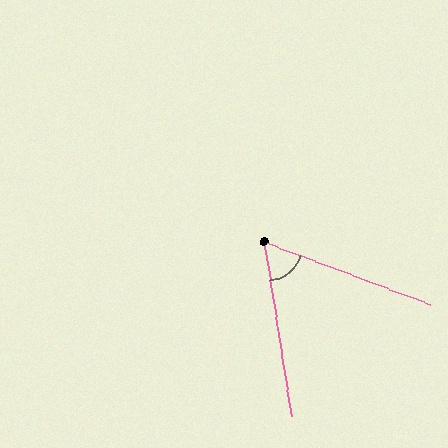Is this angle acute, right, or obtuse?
It is acute.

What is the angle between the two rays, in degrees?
Approximately 61 degrees.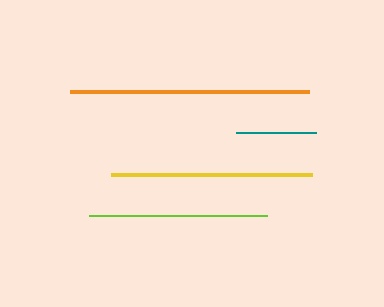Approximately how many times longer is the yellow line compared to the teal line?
The yellow line is approximately 2.5 times the length of the teal line.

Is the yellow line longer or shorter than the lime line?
The yellow line is longer than the lime line.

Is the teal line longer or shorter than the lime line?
The lime line is longer than the teal line.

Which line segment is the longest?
The orange line is the longest at approximately 239 pixels.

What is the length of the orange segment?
The orange segment is approximately 239 pixels long.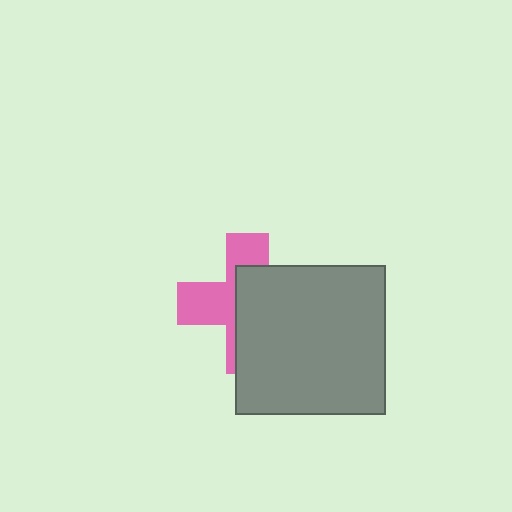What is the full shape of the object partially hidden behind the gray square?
The partially hidden object is a pink cross.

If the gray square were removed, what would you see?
You would see the complete pink cross.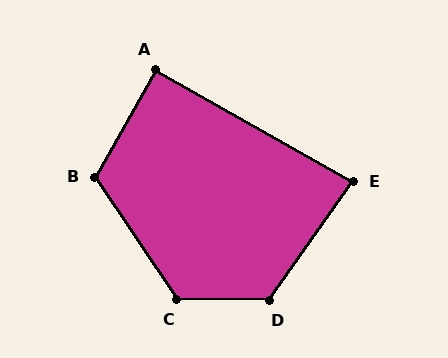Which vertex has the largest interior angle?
D, at approximately 125 degrees.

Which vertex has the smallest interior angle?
E, at approximately 84 degrees.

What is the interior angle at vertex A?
Approximately 90 degrees (approximately right).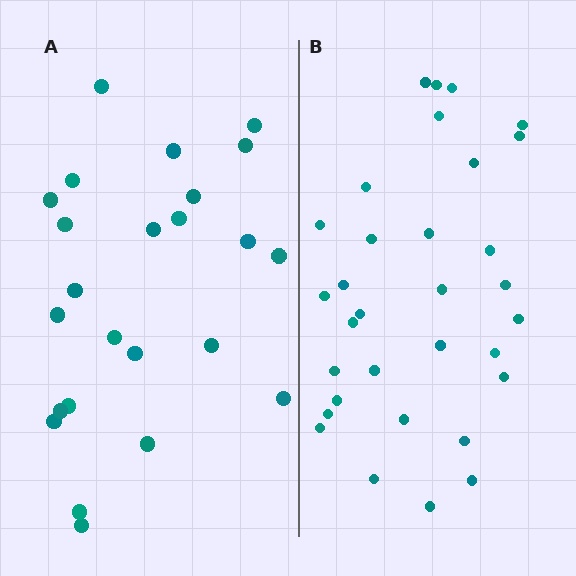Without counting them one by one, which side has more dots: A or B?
Region B (the right region) has more dots.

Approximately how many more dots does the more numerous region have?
Region B has roughly 8 or so more dots than region A.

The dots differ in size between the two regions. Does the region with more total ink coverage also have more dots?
No. Region A has more total ink coverage because its dots are larger, but region B actually contains more individual dots. Total area can be misleading — the number of items is what matters here.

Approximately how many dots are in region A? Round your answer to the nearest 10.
About 20 dots. (The exact count is 24, which rounds to 20.)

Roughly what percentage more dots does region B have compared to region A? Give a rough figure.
About 35% more.